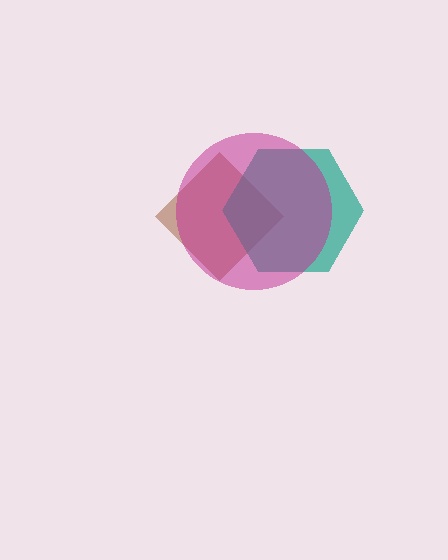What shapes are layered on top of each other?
The layered shapes are: a brown diamond, a teal hexagon, a magenta circle.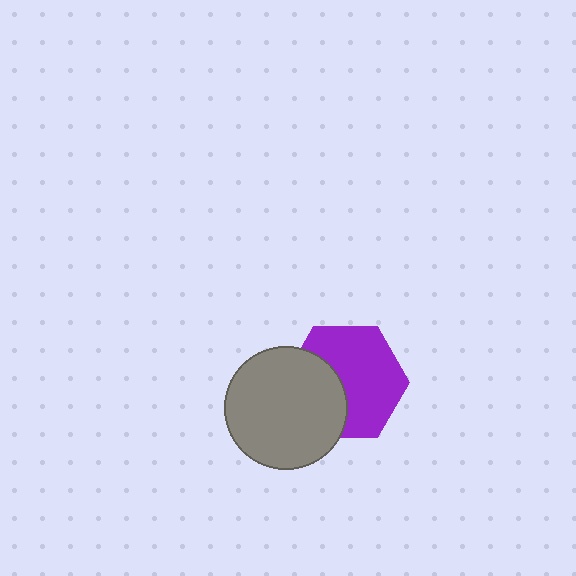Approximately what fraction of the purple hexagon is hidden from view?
Roughly 37% of the purple hexagon is hidden behind the gray circle.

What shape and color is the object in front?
The object in front is a gray circle.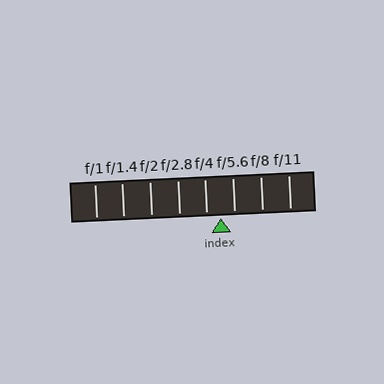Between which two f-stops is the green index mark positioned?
The index mark is between f/4 and f/5.6.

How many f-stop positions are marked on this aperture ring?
There are 8 f-stop positions marked.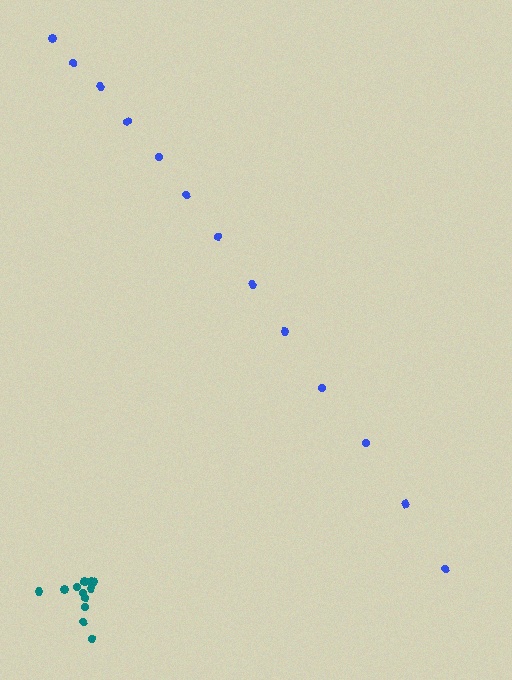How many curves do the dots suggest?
There are 2 distinct paths.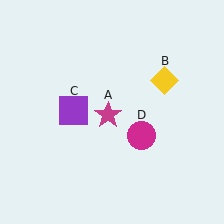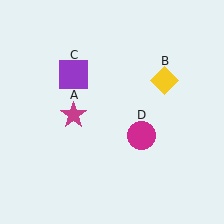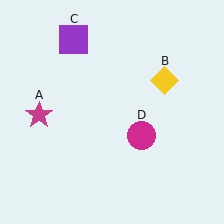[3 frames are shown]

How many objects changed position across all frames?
2 objects changed position: magenta star (object A), purple square (object C).